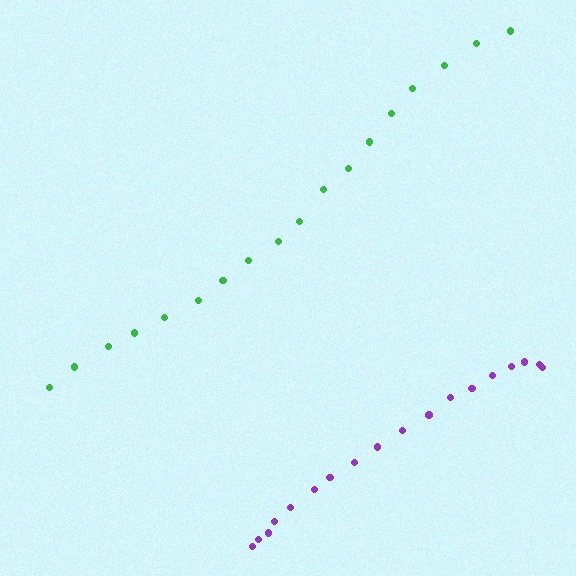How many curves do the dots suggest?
There are 2 distinct paths.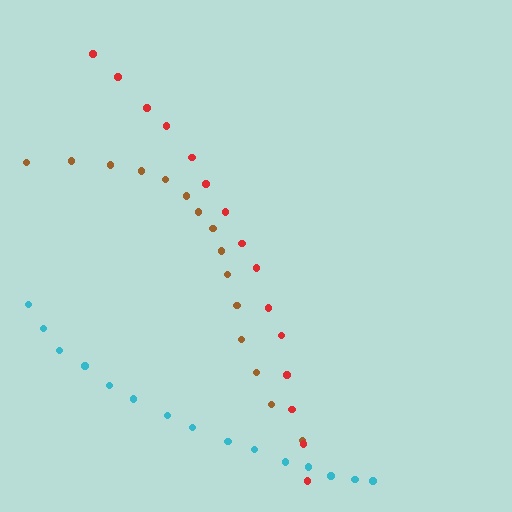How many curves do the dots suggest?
There are 3 distinct paths.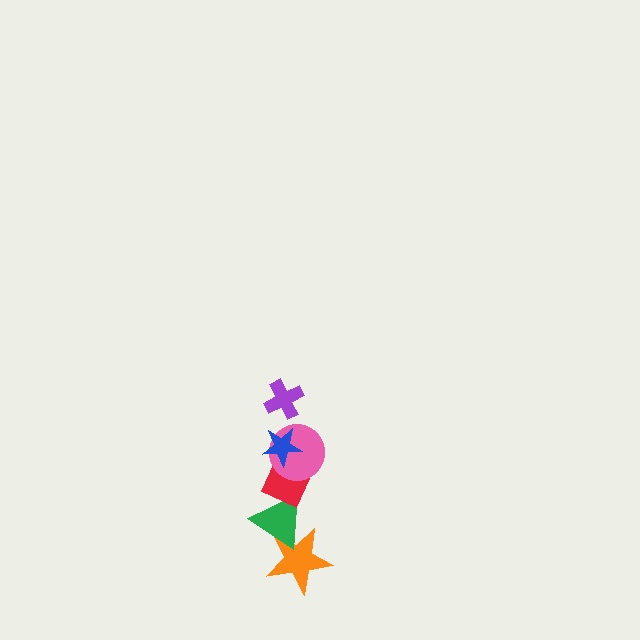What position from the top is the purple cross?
The purple cross is 1st from the top.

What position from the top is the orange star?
The orange star is 6th from the top.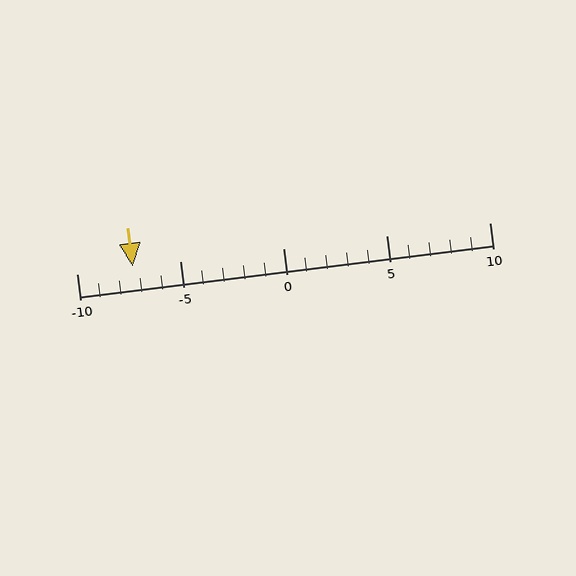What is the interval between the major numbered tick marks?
The major tick marks are spaced 5 units apart.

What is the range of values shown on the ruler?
The ruler shows values from -10 to 10.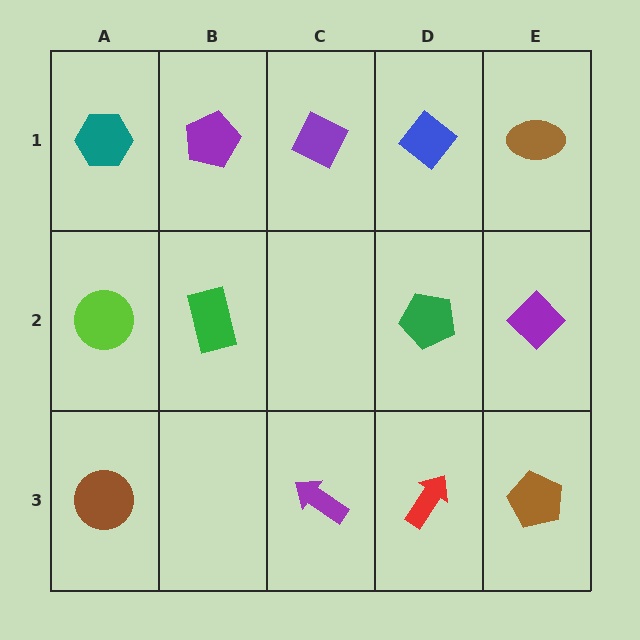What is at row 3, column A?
A brown circle.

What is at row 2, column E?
A purple diamond.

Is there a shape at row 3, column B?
No, that cell is empty.